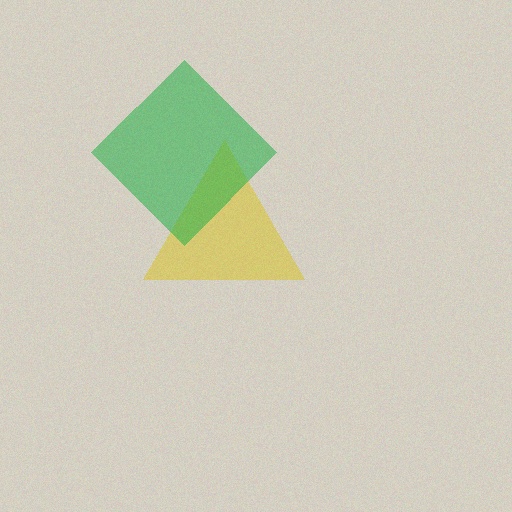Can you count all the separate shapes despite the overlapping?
Yes, there are 2 separate shapes.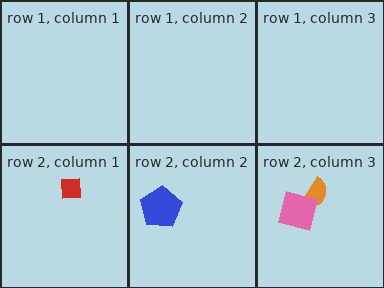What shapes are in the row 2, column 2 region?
The blue pentagon.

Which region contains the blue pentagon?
The row 2, column 2 region.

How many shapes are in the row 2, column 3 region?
2.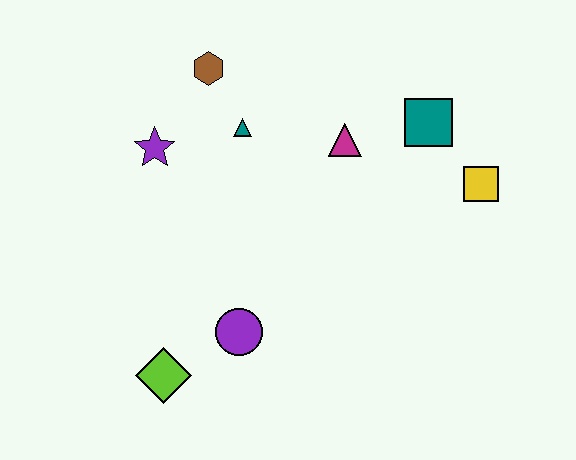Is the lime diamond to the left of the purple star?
No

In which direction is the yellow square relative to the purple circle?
The yellow square is to the right of the purple circle.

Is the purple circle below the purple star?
Yes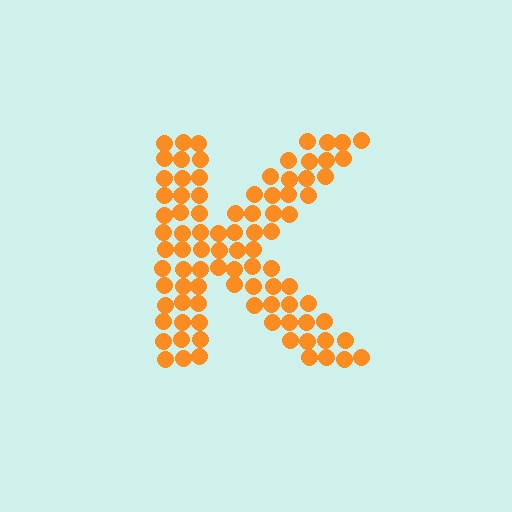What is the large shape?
The large shape is the letter K.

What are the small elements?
The small elements are circles.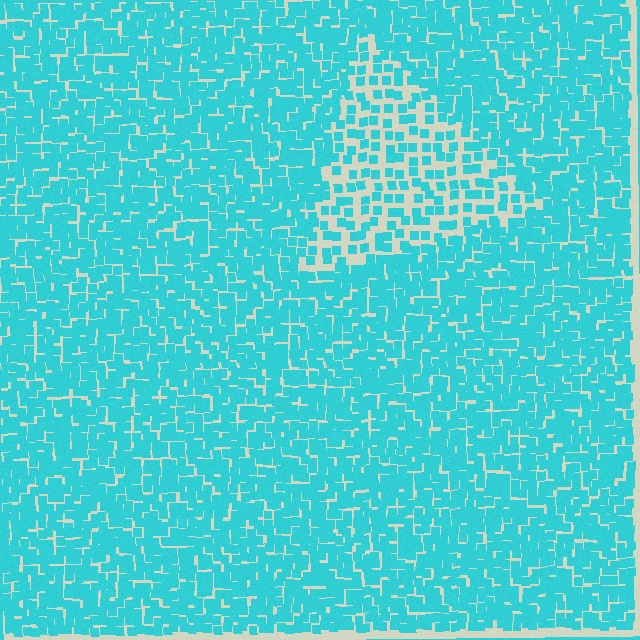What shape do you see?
I see a triangle.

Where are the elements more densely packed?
The elements are more densely packed outside the triangle boundary.